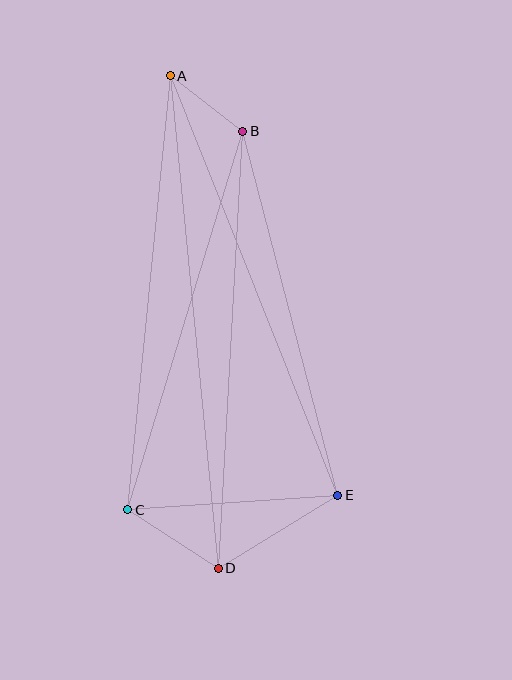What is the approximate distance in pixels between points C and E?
The distance between C and E is approximately 210 pixels.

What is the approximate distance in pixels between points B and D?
The distance between B and D is approximately 438 pixels.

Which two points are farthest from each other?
Points A and D are farthest from each other.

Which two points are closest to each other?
Points A and B are closest to each other.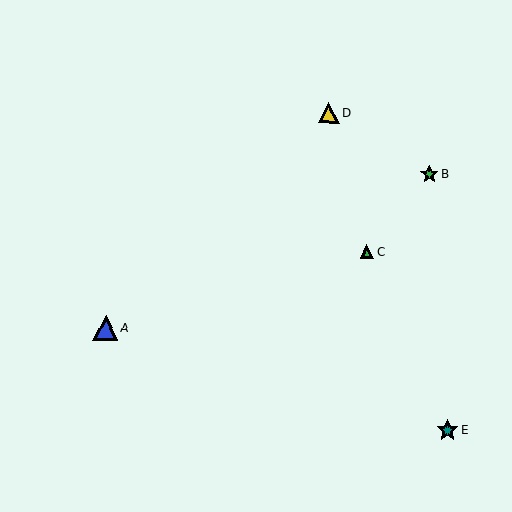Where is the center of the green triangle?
The center of the green triangle is at (367, 251).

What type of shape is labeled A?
Shape A is a blue triangle.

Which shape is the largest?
The blue triangle (labeled A) is the largest.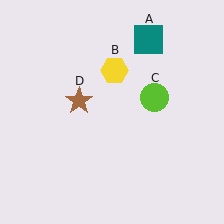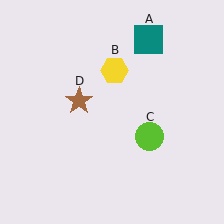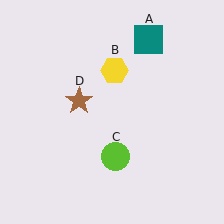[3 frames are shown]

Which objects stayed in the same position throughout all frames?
Teal square (object A) and yellow hexagon (object B) and brown star (object D) remained stationary.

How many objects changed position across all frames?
1 object changed position: lime circle (object C).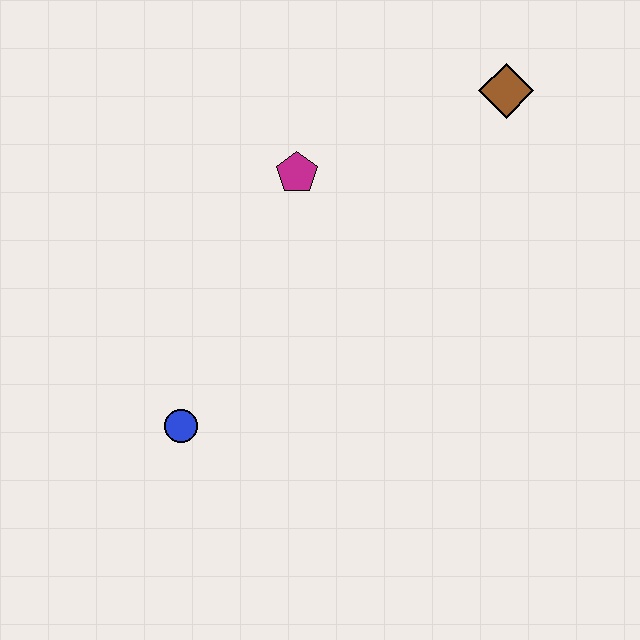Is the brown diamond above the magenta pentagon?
Yes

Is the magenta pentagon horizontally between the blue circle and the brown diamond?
Yes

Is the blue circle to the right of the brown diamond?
No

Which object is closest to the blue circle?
The magenta pentagon is closest to the blue circle.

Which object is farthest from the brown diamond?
The blue circle is farthest from the brown diamond.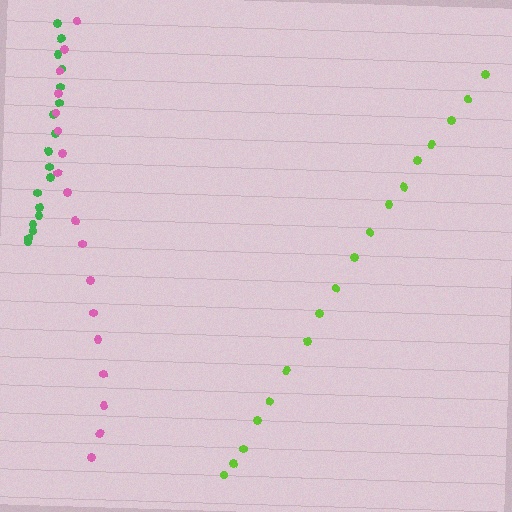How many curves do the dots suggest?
There are 3 distinct paths.